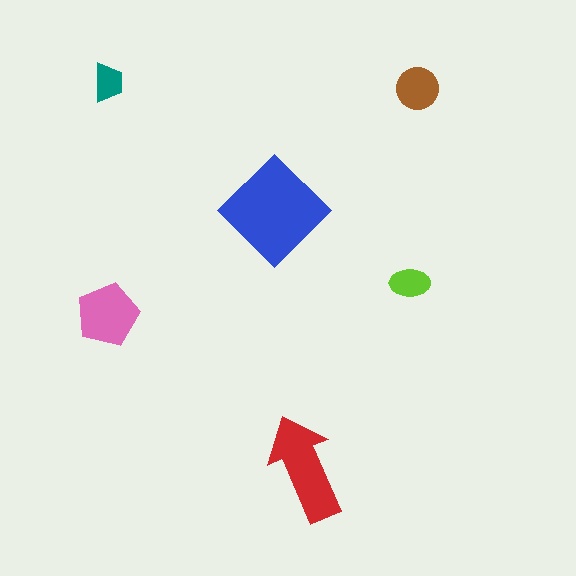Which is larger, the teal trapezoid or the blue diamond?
The blue diamond.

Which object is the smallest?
The teal trapezoid.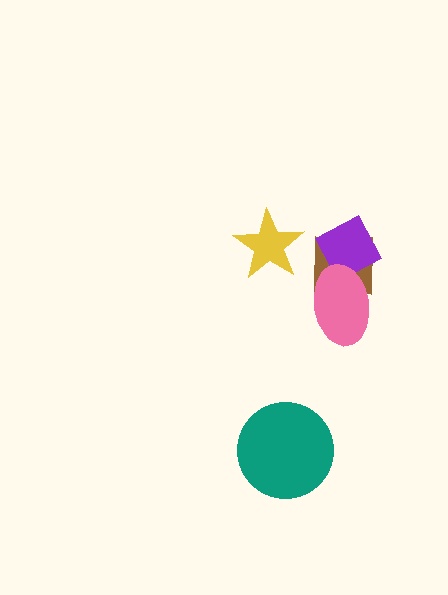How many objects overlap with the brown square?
2 objects overlap with the brown square.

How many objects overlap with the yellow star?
0 objects overlap with the yellow star.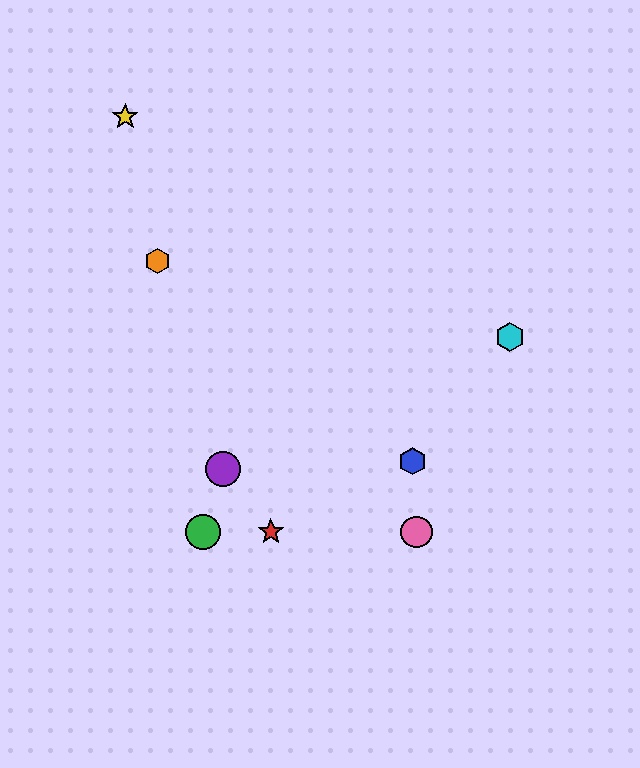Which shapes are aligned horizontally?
The red star, the green circle, the pink circle are aligned horizontally.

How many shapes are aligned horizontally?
3 shapes (the red star, the green circle, the pink circle) are aligned horizontally.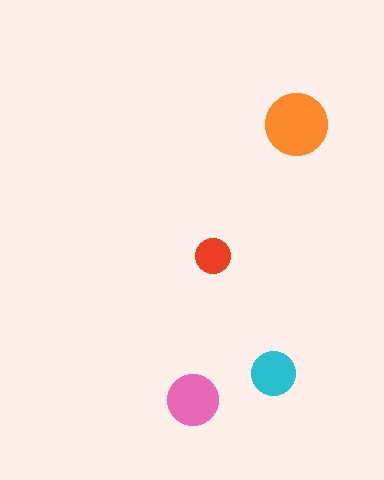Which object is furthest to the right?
The orange circle is rightmost.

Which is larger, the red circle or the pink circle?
The pink one.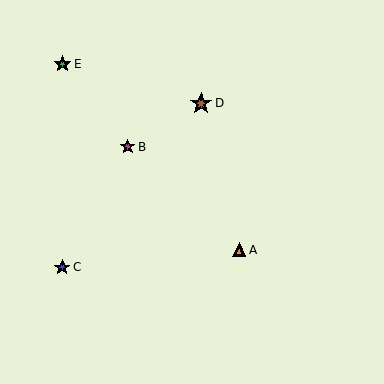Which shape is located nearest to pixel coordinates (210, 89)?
The brown star (labeled D) at (201, 103) is nearest to that location.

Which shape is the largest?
The brown star (labeled D) is the largest.